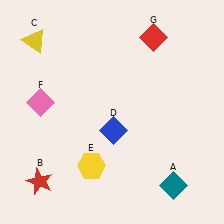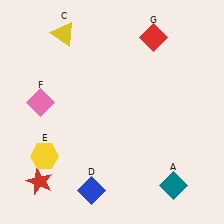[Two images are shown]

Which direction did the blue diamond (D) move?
The blue diamond (D) moved down.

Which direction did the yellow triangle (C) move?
The yellow triangle (C) moved right.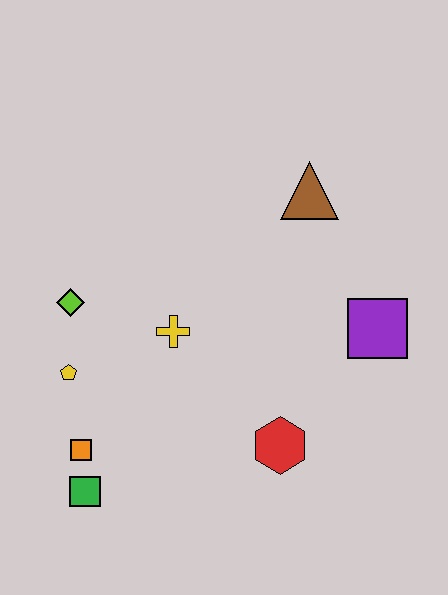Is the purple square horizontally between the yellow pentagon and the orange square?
No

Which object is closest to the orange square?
The green square is closest to the orange square.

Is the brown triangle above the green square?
Yes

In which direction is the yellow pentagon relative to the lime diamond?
The yellow pentagon is below the lime diamond.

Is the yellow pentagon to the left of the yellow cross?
Yes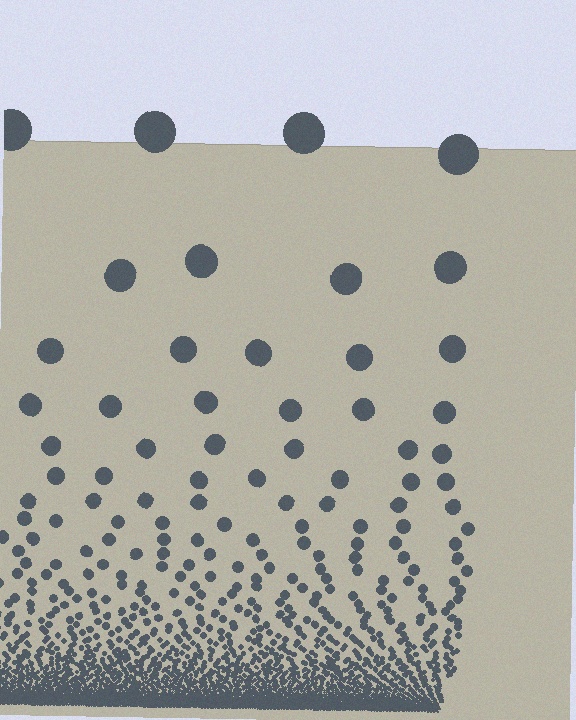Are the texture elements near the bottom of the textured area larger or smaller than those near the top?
Smaller. The gradient is inverted — elements near the bottom are smaller and denser.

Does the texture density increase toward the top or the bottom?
Density increases toward the bottom.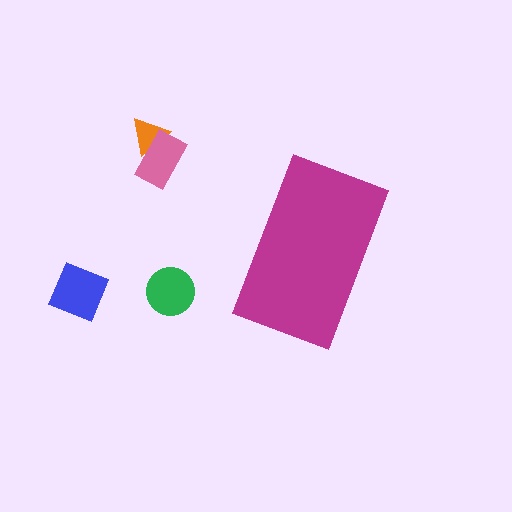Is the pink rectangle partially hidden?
No, the pink rectangle is fully visible.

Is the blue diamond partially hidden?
No, the blue diamond is fully visible.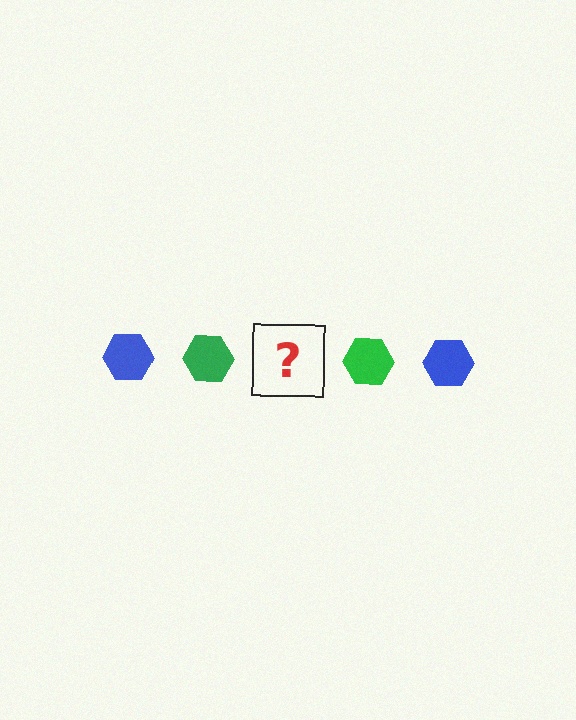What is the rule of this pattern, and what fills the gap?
The rule is that the pattern cycles through blue, green hexagons. The gap should be filled with a blue hexagon.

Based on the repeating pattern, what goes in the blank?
The blank should be a blue hexagon.